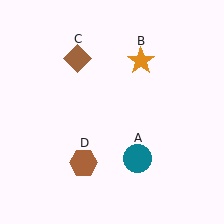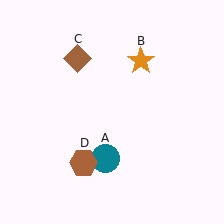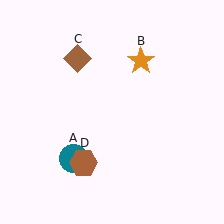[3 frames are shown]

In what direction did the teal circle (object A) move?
The teal circle (object A) moved left.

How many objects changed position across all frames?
1 object changed position: teal circle (object A).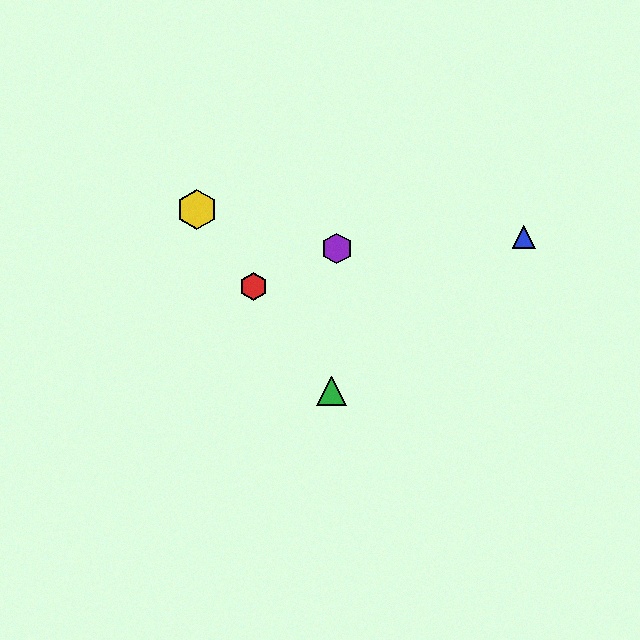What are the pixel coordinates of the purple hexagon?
The purple hexagon is at (337, 248).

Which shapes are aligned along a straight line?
The red hexagon, the green triangle, the yellow hexagon are aligned along a straight line.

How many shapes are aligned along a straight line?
3 shapes (the red hexagon, the green triangle, the yellow hexagon) are aligned along a straight line.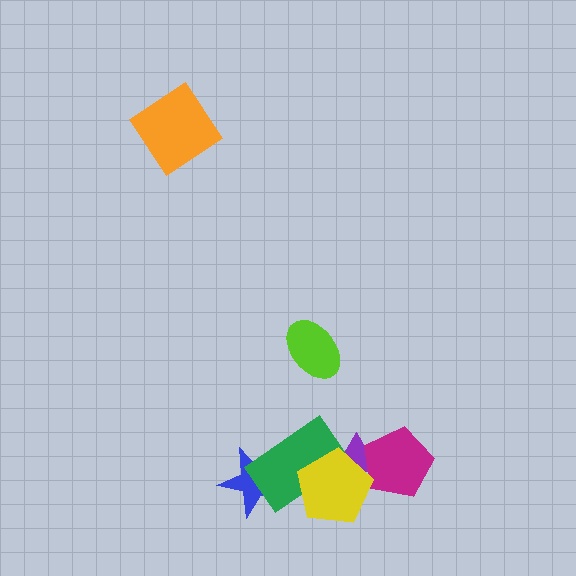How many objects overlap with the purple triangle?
3 objects overlap with the purple triangle.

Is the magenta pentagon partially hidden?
Yes, it is partially covered by another shape.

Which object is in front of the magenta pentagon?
The yellow pentagon is in front of the magenta pentagon.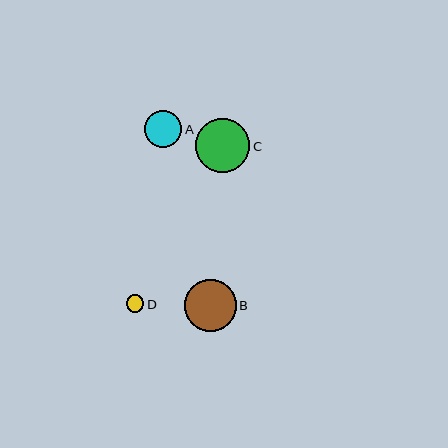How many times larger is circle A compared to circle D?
Circle A is approximately 2.1 times the size of circle D.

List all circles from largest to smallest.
From largest to smallest: C, B, A, D.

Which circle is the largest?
Circle C is the largest with a size of approximately 54 pixels.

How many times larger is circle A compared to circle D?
Circle A is approximately 2.1 times the size of circle D.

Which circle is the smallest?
Circle D is the smallest with a size of approximately 17 pixels.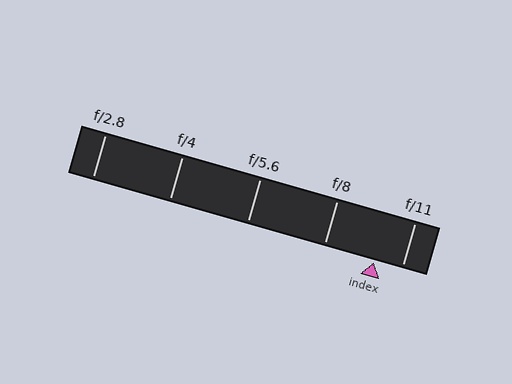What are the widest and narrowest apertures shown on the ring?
The widest aperture shown is f/2.8 and the narrowest is f/11.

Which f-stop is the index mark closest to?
The index mark is closest to f/11.